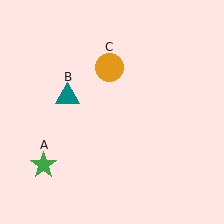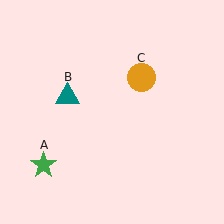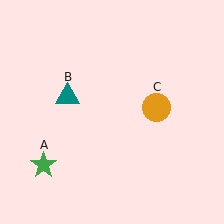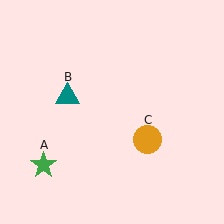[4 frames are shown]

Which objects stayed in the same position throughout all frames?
Green star (object A) and teal triangle (object B) remained stationary.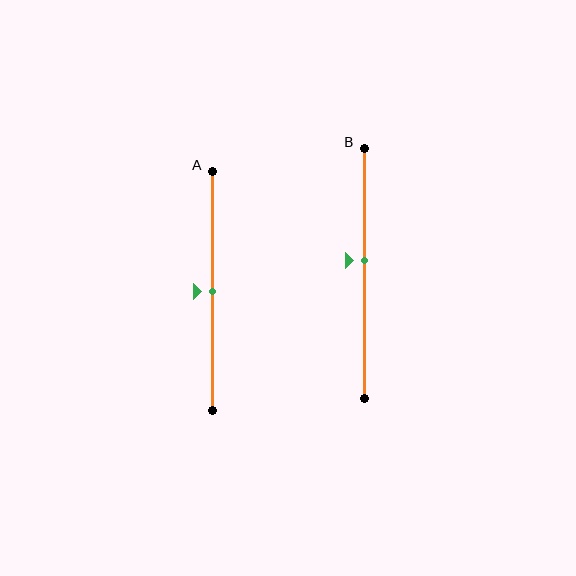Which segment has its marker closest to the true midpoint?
Segment A has its marker closest to the true midpoint.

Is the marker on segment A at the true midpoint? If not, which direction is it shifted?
Yes, the marker on segment A is at the true midpoint.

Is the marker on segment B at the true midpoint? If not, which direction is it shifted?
No, the marker on segment B is shifted upward by about 5% of the segment length.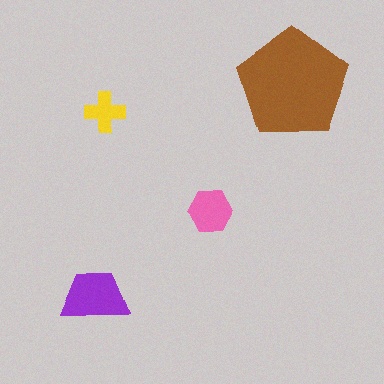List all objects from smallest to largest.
The yellow cross, the pink hexagon, the purple trapezoid, the brown pentagon.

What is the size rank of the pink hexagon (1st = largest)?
3rd.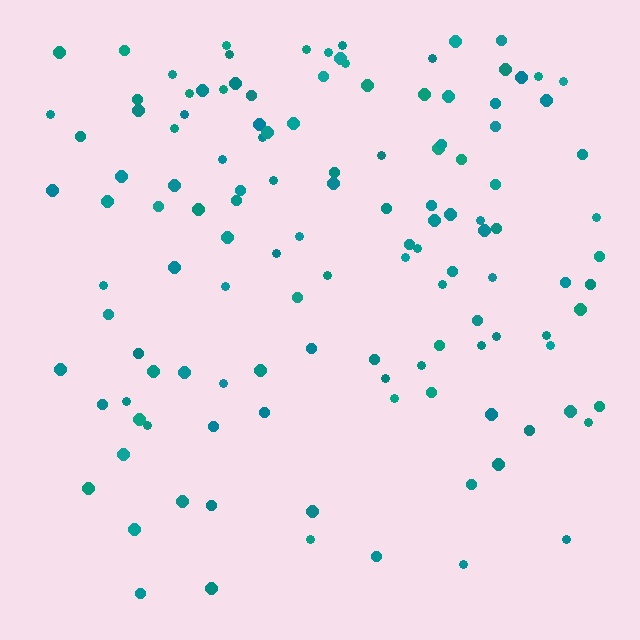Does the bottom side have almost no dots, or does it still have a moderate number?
Still a moderate number, just noticeably fewer than the top.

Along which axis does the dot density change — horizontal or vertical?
Vertical.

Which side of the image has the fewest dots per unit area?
The bottom.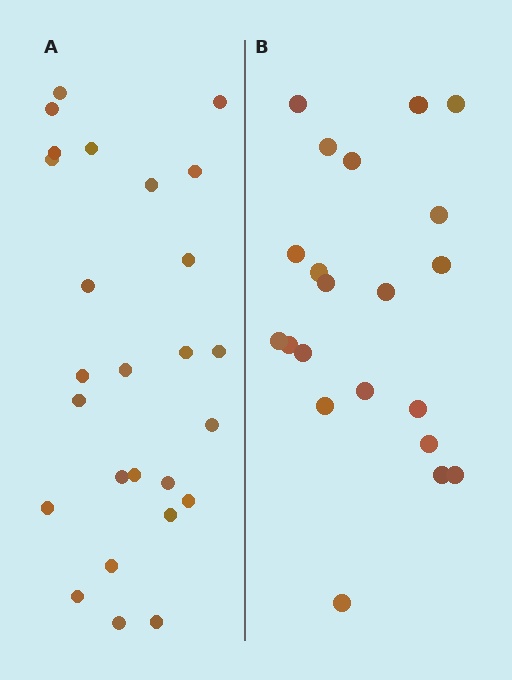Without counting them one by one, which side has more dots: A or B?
Region A (the left region) has more dots.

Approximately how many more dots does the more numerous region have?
Region A has about 5 more dots than region B.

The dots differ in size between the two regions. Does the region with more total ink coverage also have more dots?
No. Region B has more total ink coverage because its dots are larger, but region A actually contains more individual dots. Total area can be misleading — the number of items is what matters here.